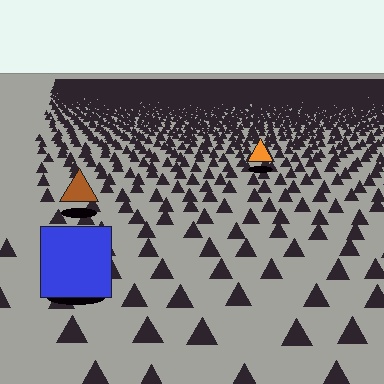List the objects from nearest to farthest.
From nearest to farthest: the blue square, the brown triangle, the orange triangle.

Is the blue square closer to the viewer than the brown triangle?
Yes. The blue square is closer — you can tell from the texture gradient: the ground texture is coarser near it.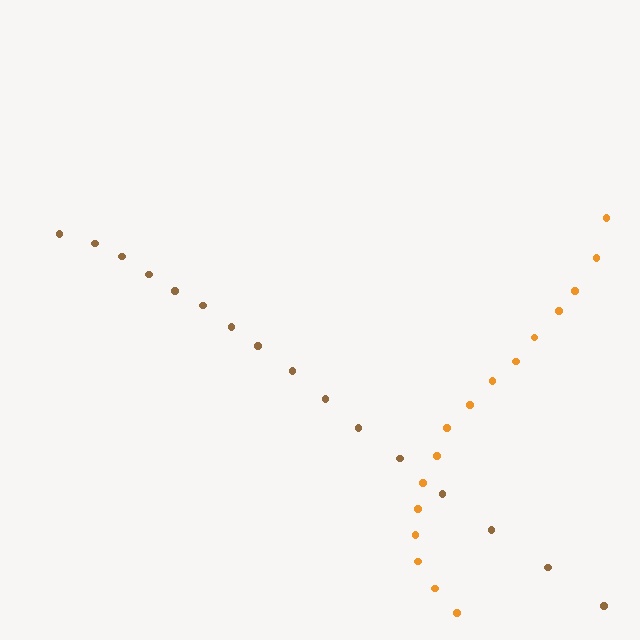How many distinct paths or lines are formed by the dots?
There are 2 distinct paths.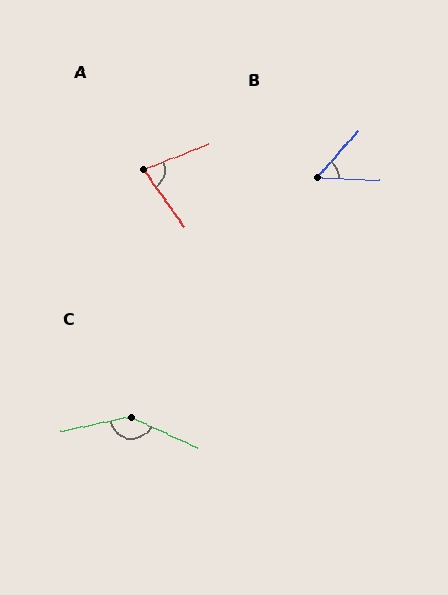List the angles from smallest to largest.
B (50°), A (76°), C (144°).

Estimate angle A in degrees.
Approximately 76 degrees.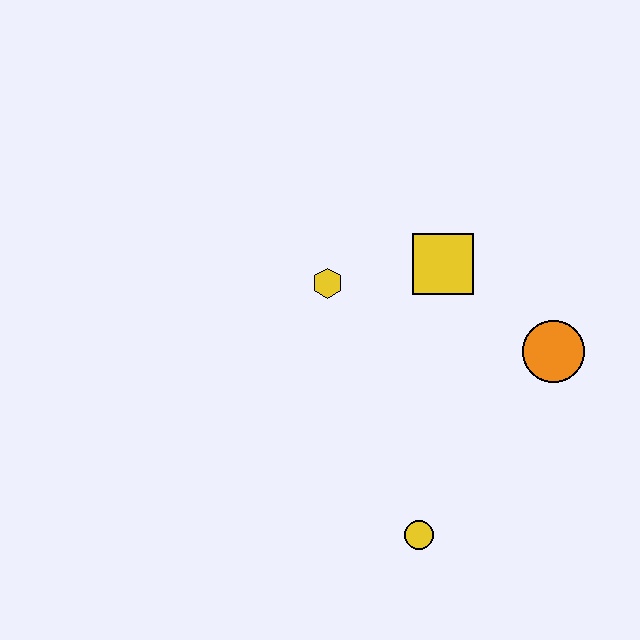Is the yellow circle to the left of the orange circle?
Yes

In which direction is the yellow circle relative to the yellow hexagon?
The yellow circle is below the yellow hexagon.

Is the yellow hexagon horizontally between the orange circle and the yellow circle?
No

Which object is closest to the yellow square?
The yellow hexagon is closest to the yellow square.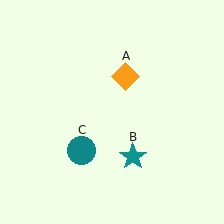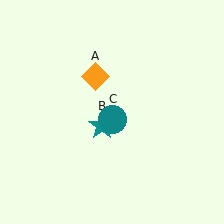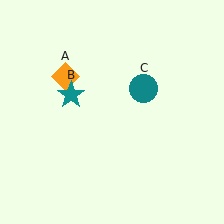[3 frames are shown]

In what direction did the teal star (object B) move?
The teal star (object B) moved up and to the left.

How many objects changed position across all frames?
3 objects changed position: orange diamond (object A), teal star (object B), teal circle (object C).